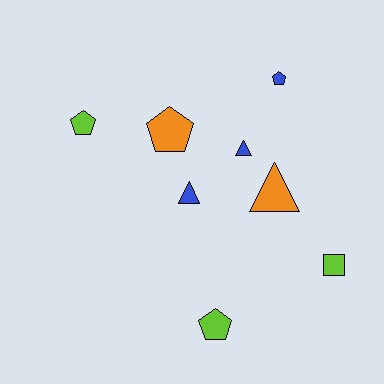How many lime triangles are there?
There are no lime triangles.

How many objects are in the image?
There are 8 objects.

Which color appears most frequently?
Blue, with 3 objects.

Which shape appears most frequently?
Pentagon, with 4 objects.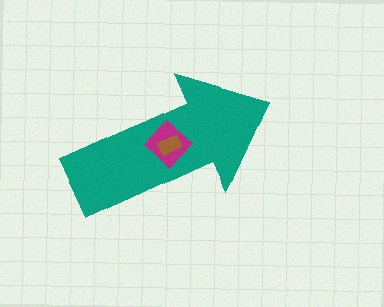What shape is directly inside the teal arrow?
The magenta diamond.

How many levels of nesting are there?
3.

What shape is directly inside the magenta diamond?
The brown rectangle.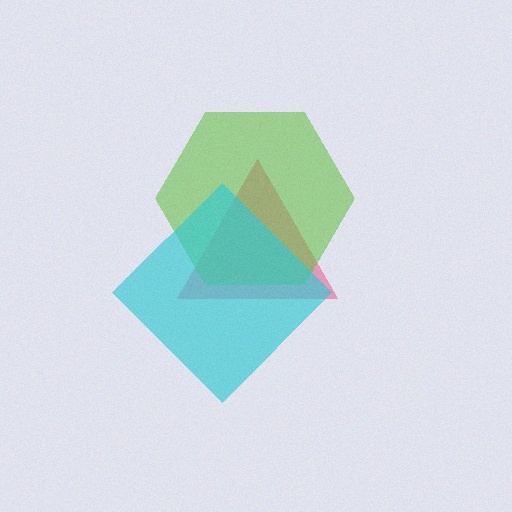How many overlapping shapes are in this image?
There are 3 overlapping shapes in the image.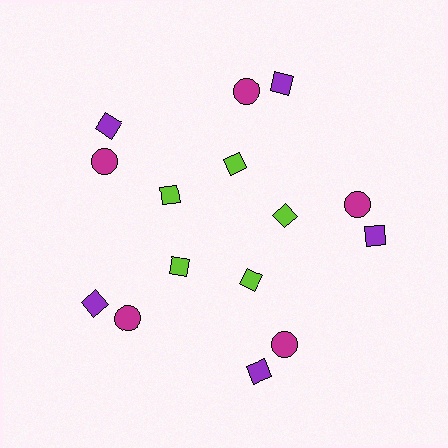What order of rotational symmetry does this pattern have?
This pattern has 5-fold rotational symmetry.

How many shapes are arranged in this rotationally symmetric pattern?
There are 15 shapes, arranged in 5 groups of 3.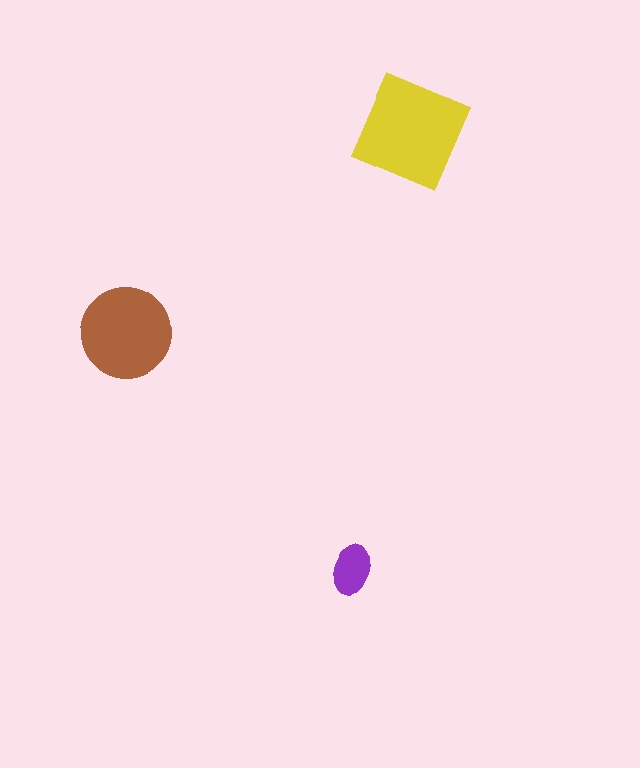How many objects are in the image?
There are 3 objects in the image.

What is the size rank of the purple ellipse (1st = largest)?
3rd.